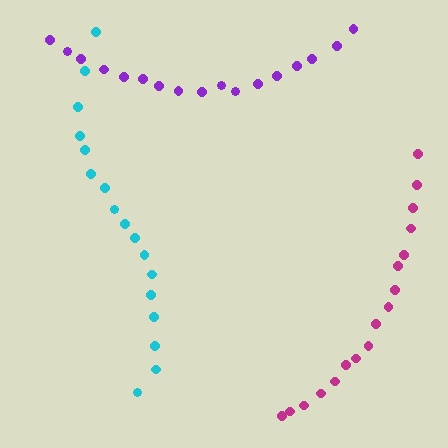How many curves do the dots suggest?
There are 3 distinct paths.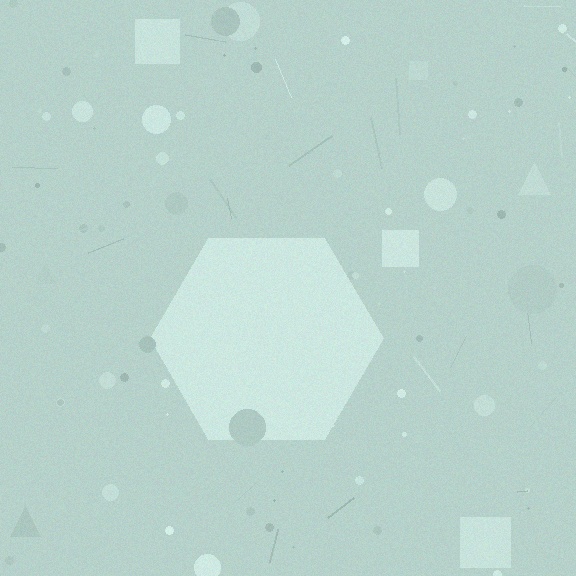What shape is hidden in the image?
A hexagon is hidden in the image.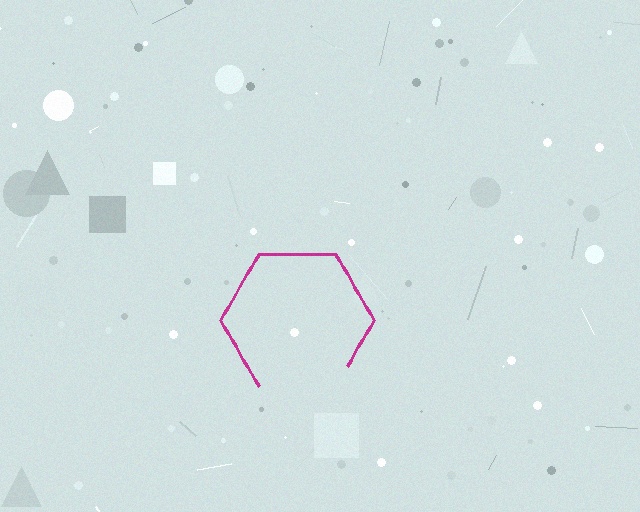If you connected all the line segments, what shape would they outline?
They would outline a hexagon.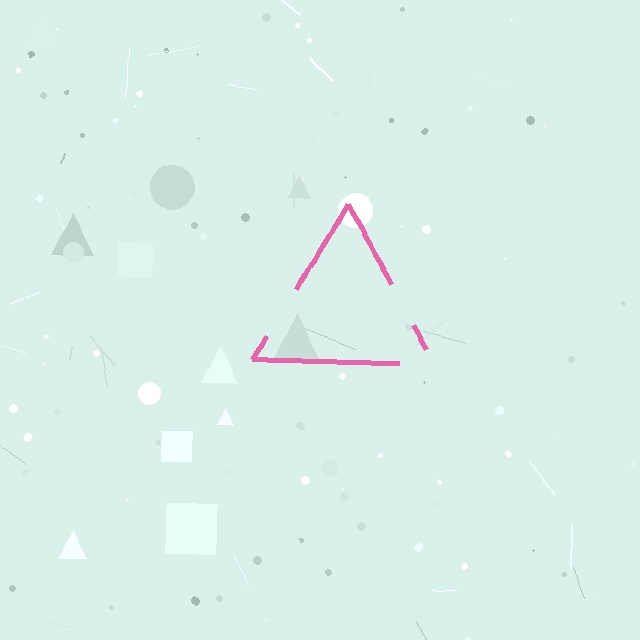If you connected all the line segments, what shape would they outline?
They would outline a triangle.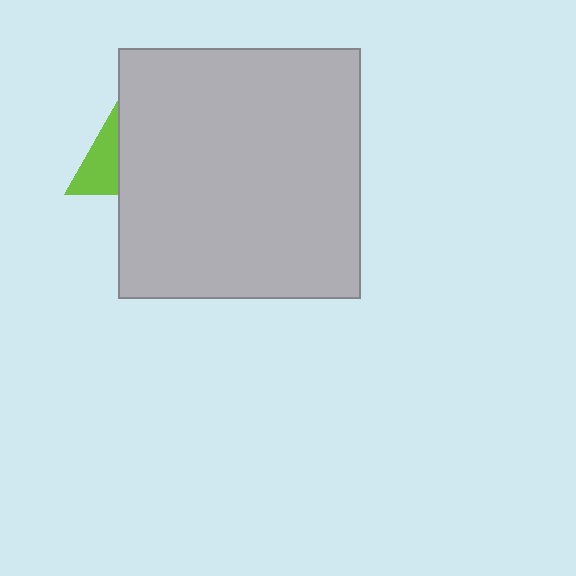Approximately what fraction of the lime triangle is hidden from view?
Roughly 62% of the lime triangle is hidden behind the light gray rectangle.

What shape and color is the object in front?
The object in front is a light gray rectangle.